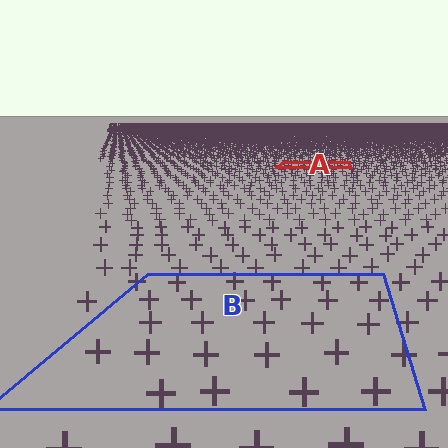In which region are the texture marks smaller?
The texture marks are smaller in region A, because it is farther away.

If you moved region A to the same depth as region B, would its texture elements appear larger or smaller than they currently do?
They would appear larger. At a closer depth, the same texture elements are projected at a bigger on-screen size.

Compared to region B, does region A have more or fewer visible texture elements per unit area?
Region A has more texture elements per unit area — they are packed more densely because it is farther away.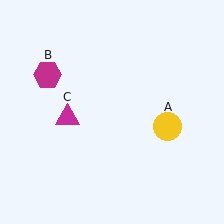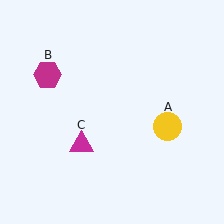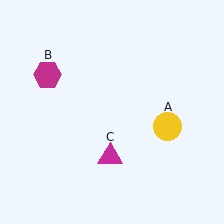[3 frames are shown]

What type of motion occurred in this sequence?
The magenta triangle (object C) rotated counterclockwise around the center of the scene.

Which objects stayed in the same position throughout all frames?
Yellow circle (object A) and magenta hexagon (object B) remained stationary.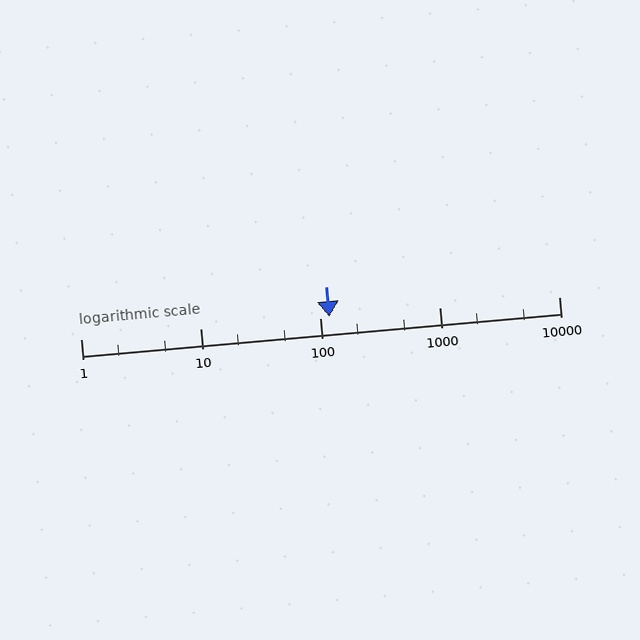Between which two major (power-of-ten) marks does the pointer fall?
The pointer is between 100 and 1000.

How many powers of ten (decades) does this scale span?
The scale spans 4 decades, from 1 to 10000.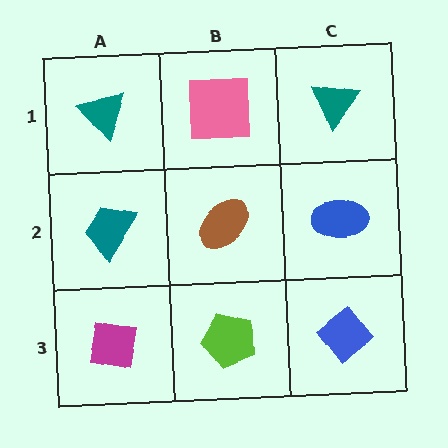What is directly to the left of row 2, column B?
A teal trapezoid.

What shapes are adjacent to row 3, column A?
A teal trapezoid (row 2, column A), a lime pentagon (row 3, column B).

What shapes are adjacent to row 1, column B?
A brown ellipse (row 2, column B), a teal triangle (row 1, column A), a teal triangle (row 1, column C).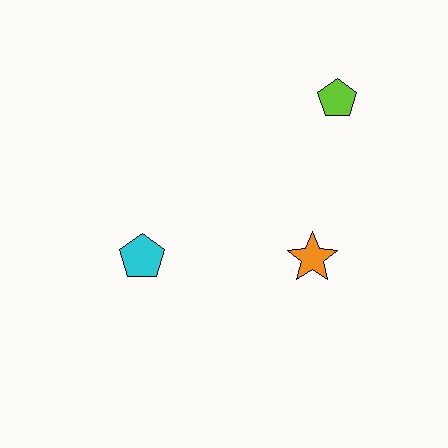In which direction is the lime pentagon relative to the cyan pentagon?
The lime pentagon is to the right of the cyan pentagon.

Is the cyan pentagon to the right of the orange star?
No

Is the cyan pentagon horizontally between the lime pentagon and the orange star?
No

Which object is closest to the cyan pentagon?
The orange star is closest to the cyan pentagon.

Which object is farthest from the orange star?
The cyan pentagon is farthest from the orange star.